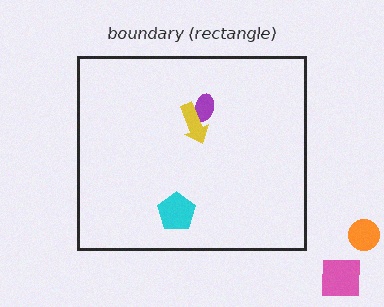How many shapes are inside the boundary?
3 inside, 2 outside.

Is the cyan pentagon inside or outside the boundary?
Inside.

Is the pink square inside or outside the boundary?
Outside.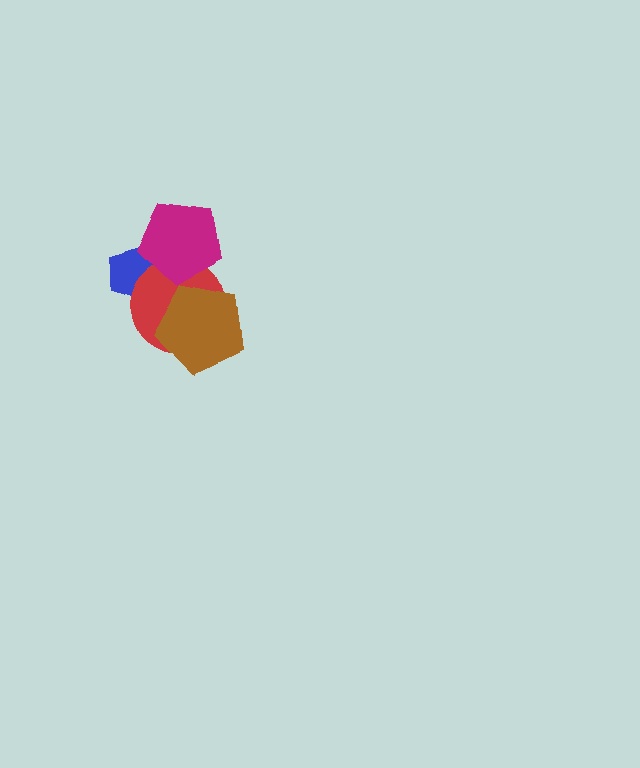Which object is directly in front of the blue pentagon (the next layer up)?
The red circle is directly in front of the blue pentagon.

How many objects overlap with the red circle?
3 objects overlap with the red circle.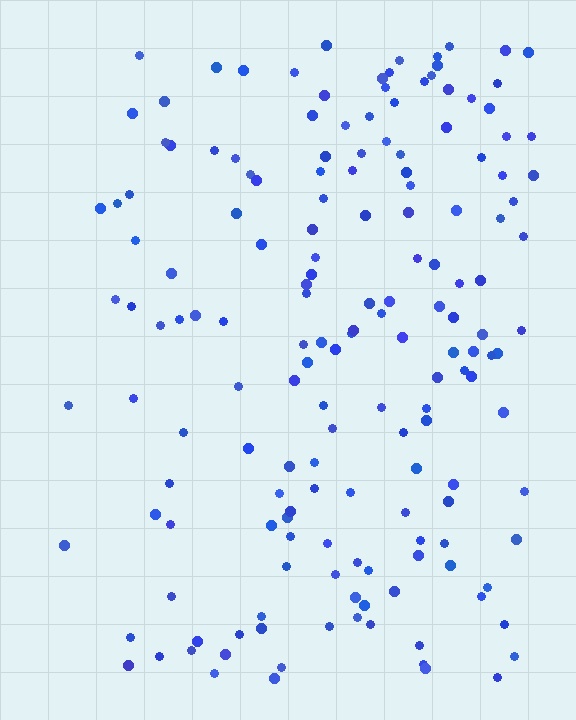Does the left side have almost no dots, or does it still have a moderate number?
Still a moderate number, just noticeably fewer than the right.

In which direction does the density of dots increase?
From left to right, with the right side densest.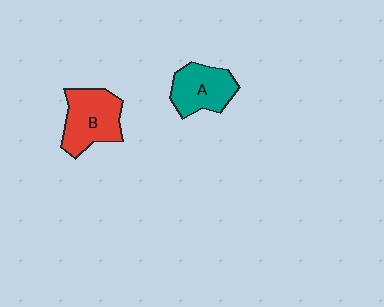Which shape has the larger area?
Shape B (red).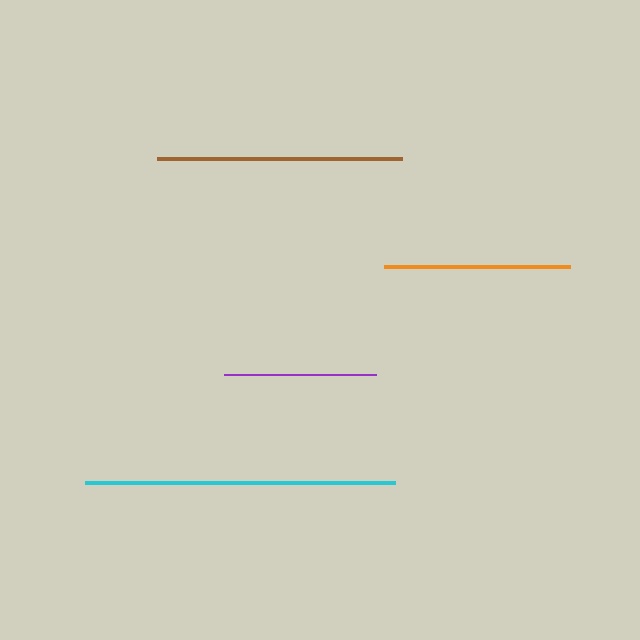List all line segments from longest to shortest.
From longest to shortest: cyan, brown, orange, purple.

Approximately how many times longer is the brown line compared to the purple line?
The brown line is approximately 1.6 times the length of the purple line.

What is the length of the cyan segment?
The cyan segment is approximately 311 pixels long.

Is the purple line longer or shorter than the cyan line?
The cyan line is longer than the purple line.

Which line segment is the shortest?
The purple line is the shortest at approximately 151 pixels.